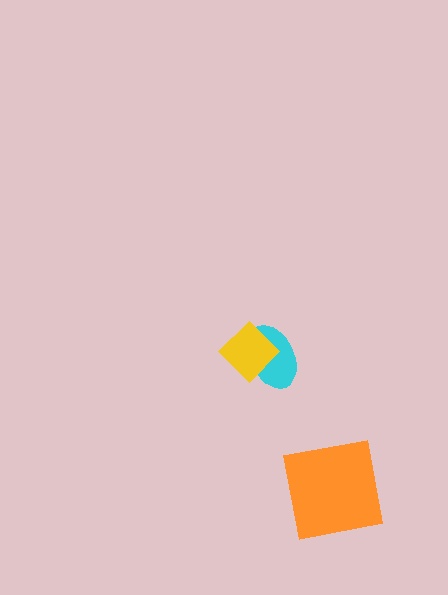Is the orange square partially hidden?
No, no other shape covers it.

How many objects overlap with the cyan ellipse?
1 object overlaps with the cyan ellipse.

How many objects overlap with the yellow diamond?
1 object overlaps with the yellow diamond.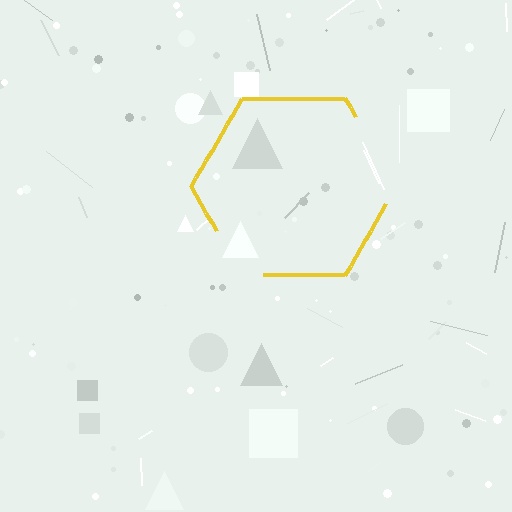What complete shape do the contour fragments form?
The contour fragments form a hexagon.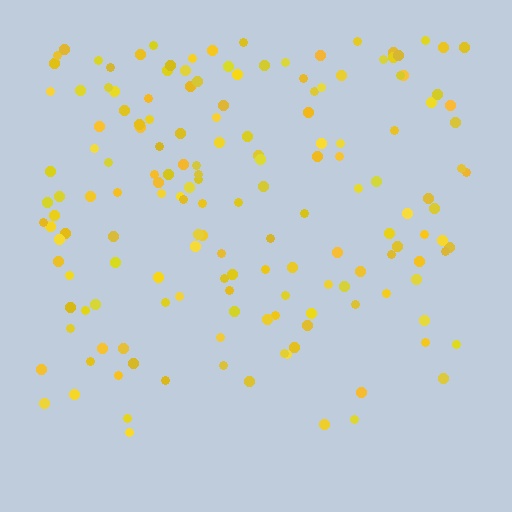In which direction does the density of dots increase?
From bottom to top, with the top side densest.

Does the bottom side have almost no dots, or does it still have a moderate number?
Still a moderate number, just noticeably fewer than the top.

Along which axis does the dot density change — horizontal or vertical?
Vertical.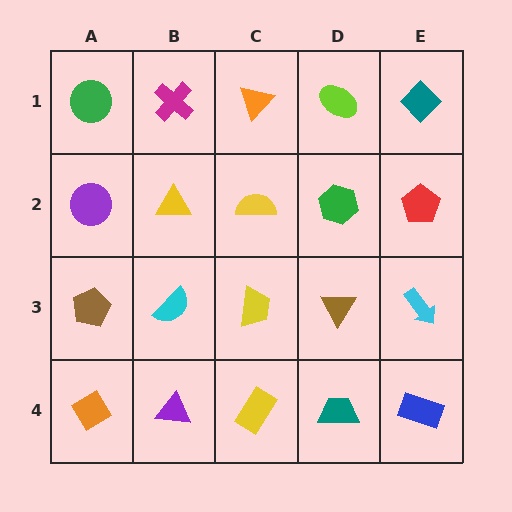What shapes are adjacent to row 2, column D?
A lime ellipse (row 1, column D), a brown triangle (row 3, column D), a yellow semicircle (row 2, column C), a red pentagon (row 2, column E).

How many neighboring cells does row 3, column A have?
3.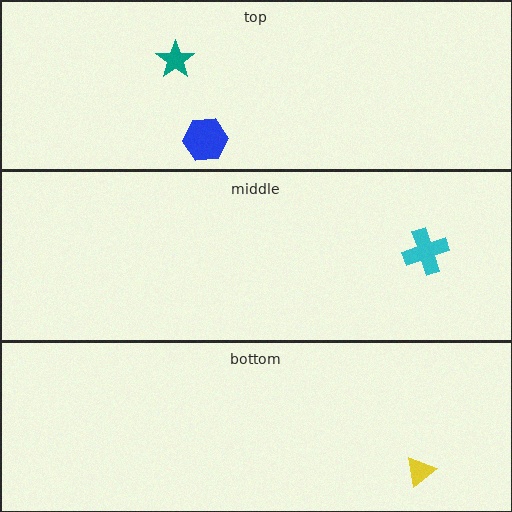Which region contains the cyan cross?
The middle region.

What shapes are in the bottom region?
The yellow triangle.